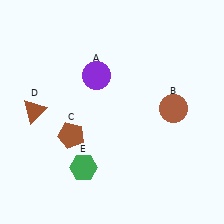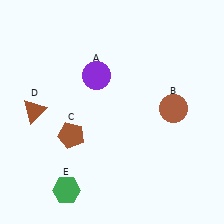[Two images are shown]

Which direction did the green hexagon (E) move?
The green hexagon (E) moved down.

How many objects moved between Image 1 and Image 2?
1 object moved between the two images.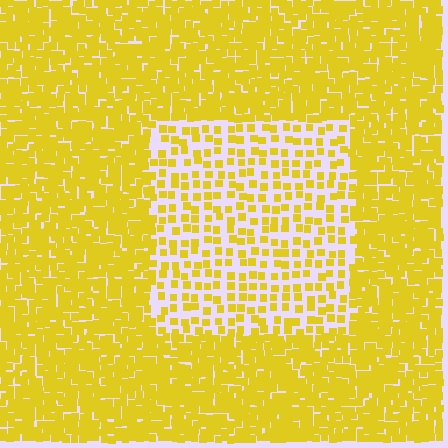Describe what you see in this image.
The image contains small yellow elements arranged at two different densities. A rectangle-shaped region is visible where the elements are less densely packed than the surrounding area.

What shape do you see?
I see a rectangle.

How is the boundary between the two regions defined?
The boundary is defined by a change in element density (approximately 2.5x ratio). All elements are the same color, size, and shape.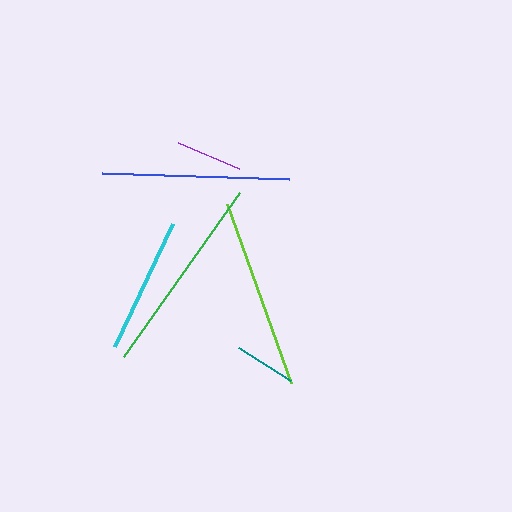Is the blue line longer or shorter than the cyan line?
The blue line is longer than the cyan line.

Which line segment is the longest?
The green line is the longest at approximately 201 pixels.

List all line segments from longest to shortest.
From longest to shortest: green, lime, blue, cyan, purple, teal.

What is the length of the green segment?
The green segment is approximately 201 pixels long.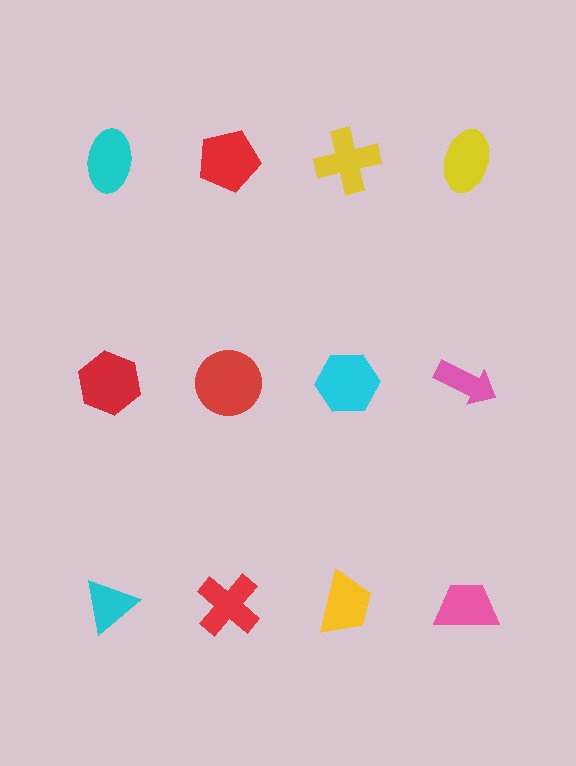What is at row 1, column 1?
A cyan ellipse.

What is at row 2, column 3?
A cyan hexagon.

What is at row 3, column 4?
A pink trapezoid.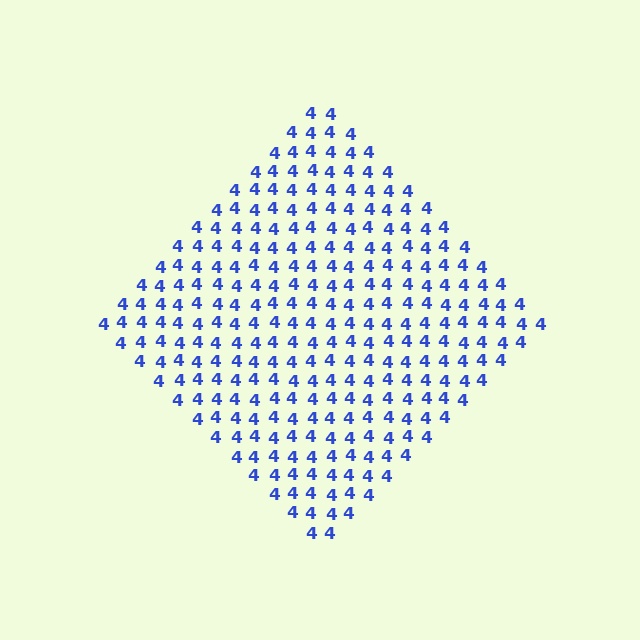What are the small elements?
The small elements are digit 4's.